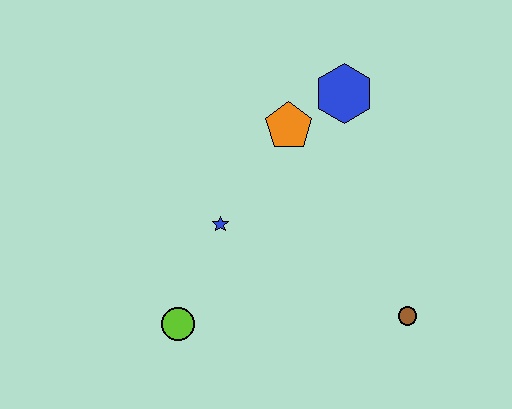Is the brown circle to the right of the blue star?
Yes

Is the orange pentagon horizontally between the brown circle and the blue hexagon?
No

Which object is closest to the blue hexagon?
The orange pentagon is closest to the blue hexagon.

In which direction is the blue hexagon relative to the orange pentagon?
The blue hexagon is to the right of the orange pentagon.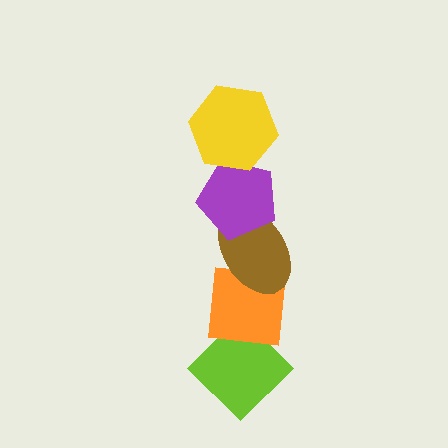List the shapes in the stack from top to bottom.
From top to bottom: the yellow hexagon, the purple pentagon, the brown ellipse, the orange square, the lime diamond.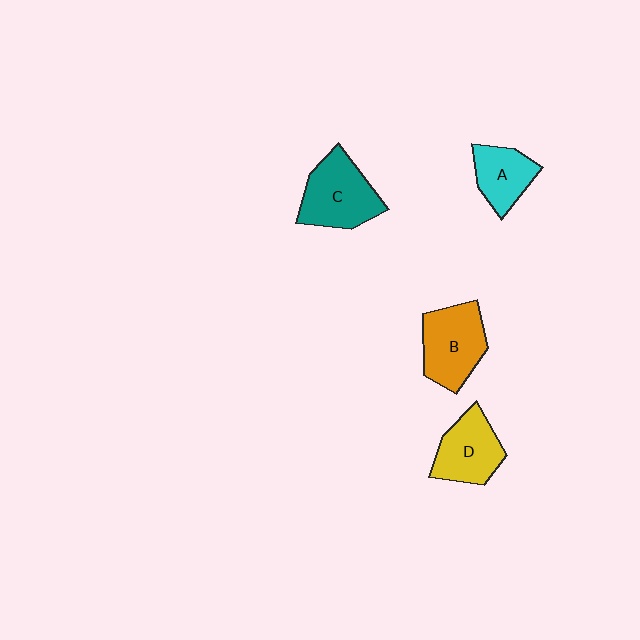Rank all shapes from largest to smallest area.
From largest to smallest: C (teal), B (orange), D (yellow), A (cyan).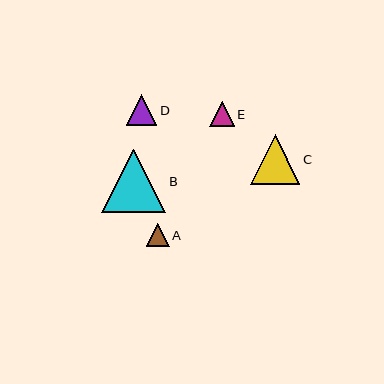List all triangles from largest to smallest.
From largest to smallest: B, C, D, E, A.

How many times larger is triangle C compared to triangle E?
Triangle C is approximately 2.0 times the size of triangle E.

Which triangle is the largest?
Triangle B is the largest with a size of approximately 64 pixels.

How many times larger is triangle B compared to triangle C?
Triangle B is approximately 1.3 times the size of triangle C.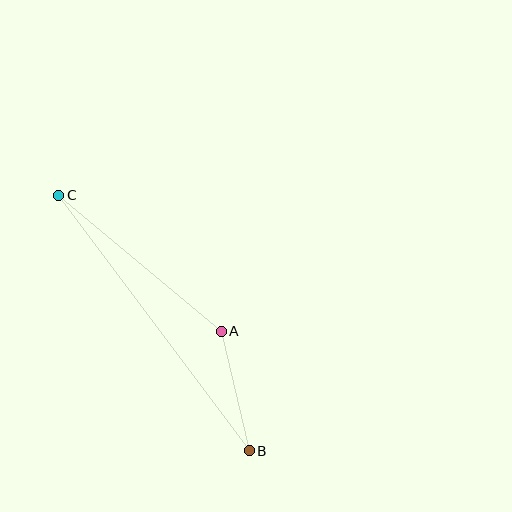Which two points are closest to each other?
Points A and B are closest to each other.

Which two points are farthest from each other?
Points B and C are farthest from each other.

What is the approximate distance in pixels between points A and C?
The distance between A and C is approximately 212 pixels.